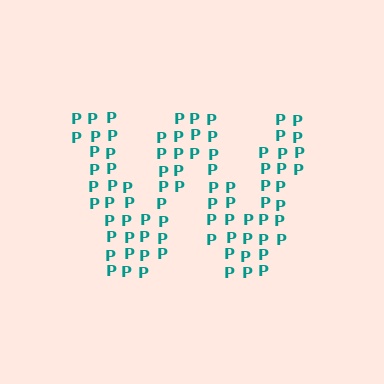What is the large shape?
The large shape is the letter W.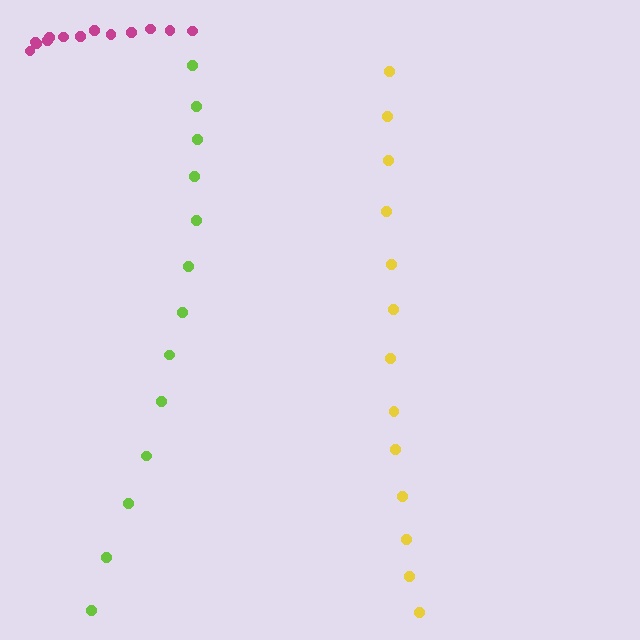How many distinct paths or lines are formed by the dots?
There are 3 distinct paths.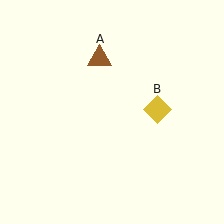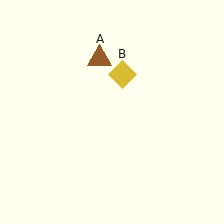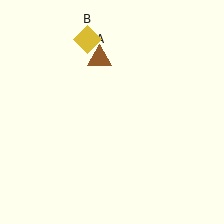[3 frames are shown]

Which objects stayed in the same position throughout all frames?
Brown triangle (object A) remained stationary.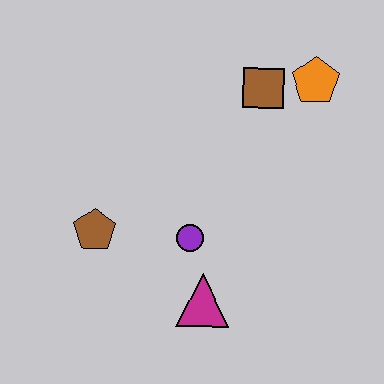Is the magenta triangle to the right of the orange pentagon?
No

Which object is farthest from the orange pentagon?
The brown pentagon is farthest from the orange pentagon.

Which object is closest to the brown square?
The orange pentagon is closest to the brown square.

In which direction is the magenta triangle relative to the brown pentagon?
The magenta triangle is to the right of the brown pentagon.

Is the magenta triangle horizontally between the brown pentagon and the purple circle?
No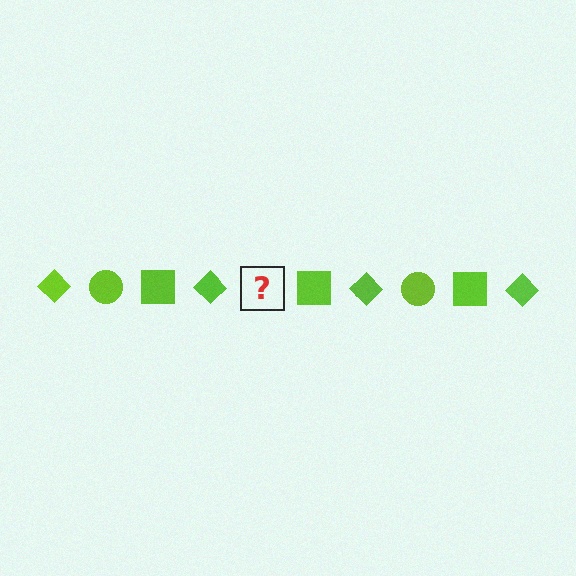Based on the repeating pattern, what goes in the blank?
The blank should be a lime circle.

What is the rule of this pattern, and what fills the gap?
The rule is that the pattern cycles through diamond, circle, square shapes in lime. The gap should be filled with a lime circle.